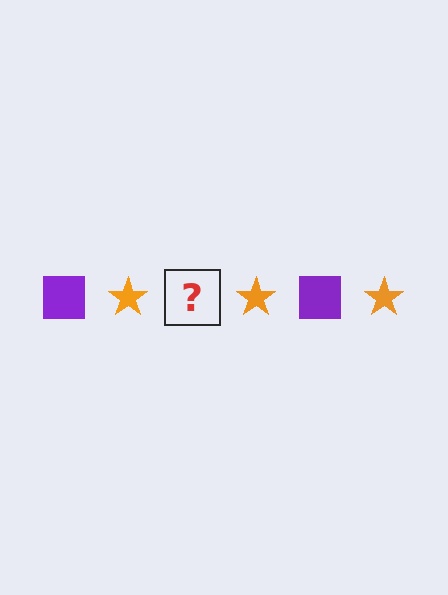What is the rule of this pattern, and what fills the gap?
The rule is that the pattern alternates between purple square and orange star. The gap should be filled with a purple square.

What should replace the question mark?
The question mark should be replaced with a purple square.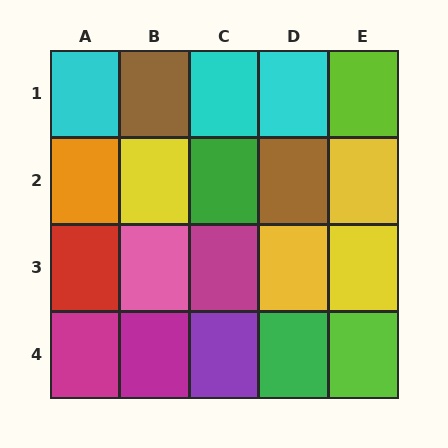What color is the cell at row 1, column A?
Cyan.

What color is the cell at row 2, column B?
Yellow.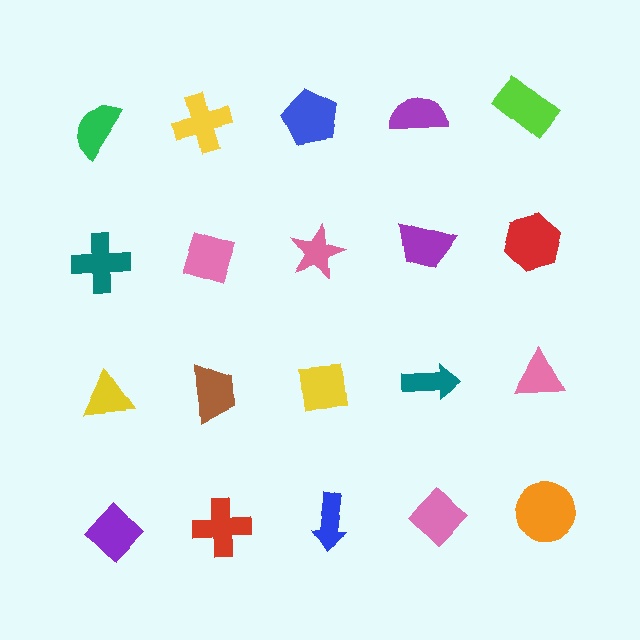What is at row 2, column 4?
A purple trapezoid.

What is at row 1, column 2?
A yellow cross.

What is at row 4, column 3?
A blue arrow.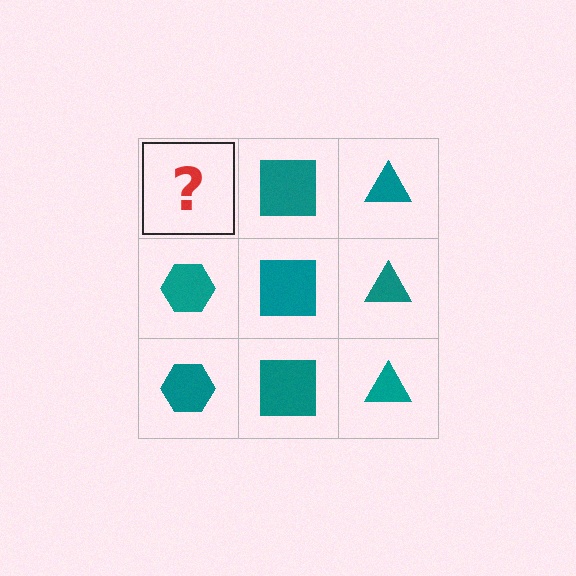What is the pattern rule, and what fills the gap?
The rule is that each column has a consistent shape. The gap should be filled with a teal hexagon.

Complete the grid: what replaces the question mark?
The question mark should be replaced with a teal hexagon.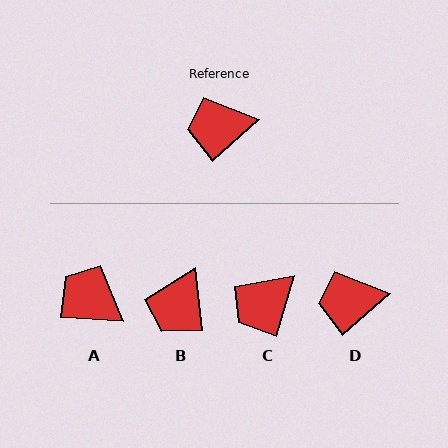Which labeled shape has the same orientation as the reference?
D.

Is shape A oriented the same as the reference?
No, it is off by about 45 degrees.